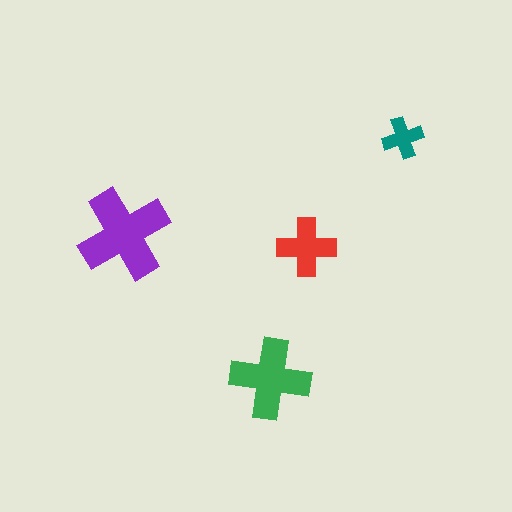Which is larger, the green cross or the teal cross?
The green one.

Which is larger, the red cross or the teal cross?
The red one.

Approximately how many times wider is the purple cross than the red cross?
About 1.5 times wider.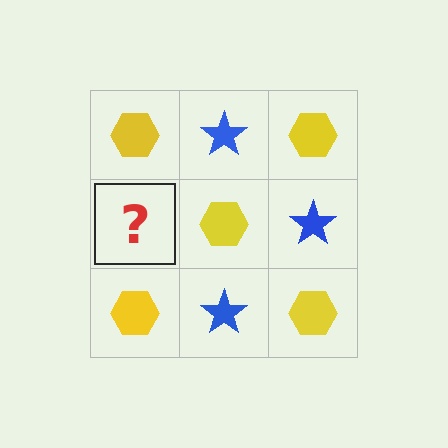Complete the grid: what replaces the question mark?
The question mark should be replaced with a blue star.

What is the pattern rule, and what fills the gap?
The rule is that it alternates yellow hexagon and blue star in a checkerboard pattern. The gap should be filled with a blue star.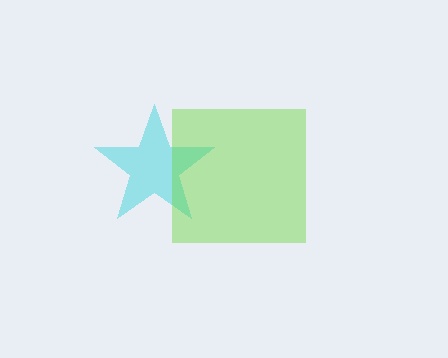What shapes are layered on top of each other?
The layered shapes are: a cyan star, a lime square.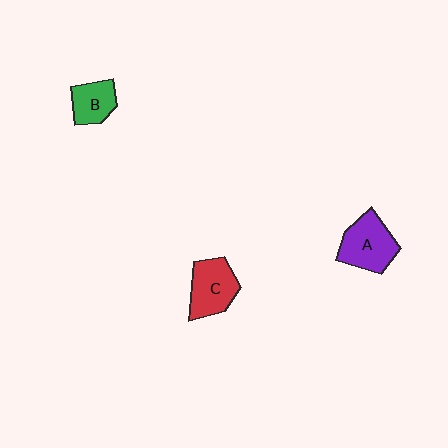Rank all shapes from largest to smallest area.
From largest to smallest: A (purple), C (red), B (green).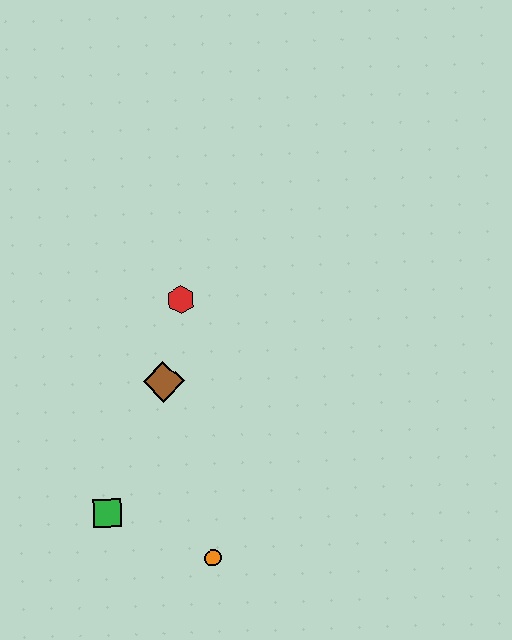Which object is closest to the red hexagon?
The brown diamond is closest to the red hexagon.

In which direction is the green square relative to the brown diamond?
The green square is below the brown diamond.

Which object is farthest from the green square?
The red hexagon is farthest from the green square.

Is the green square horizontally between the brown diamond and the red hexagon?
No